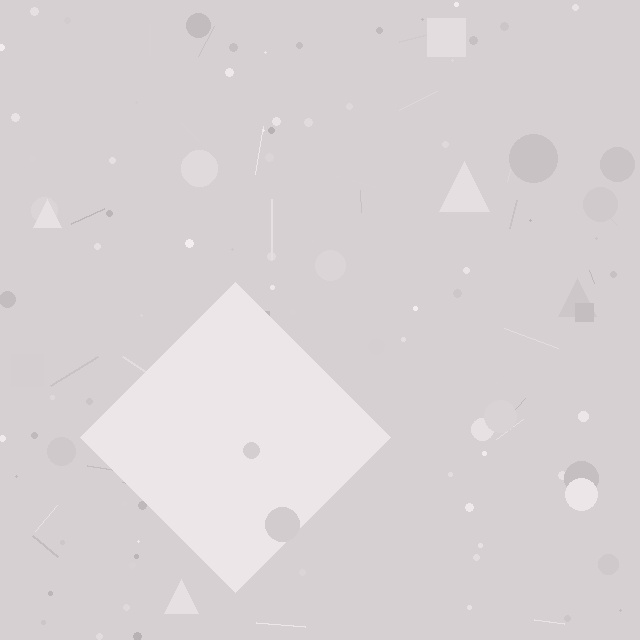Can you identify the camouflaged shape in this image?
The camouflaged shape is a diamond.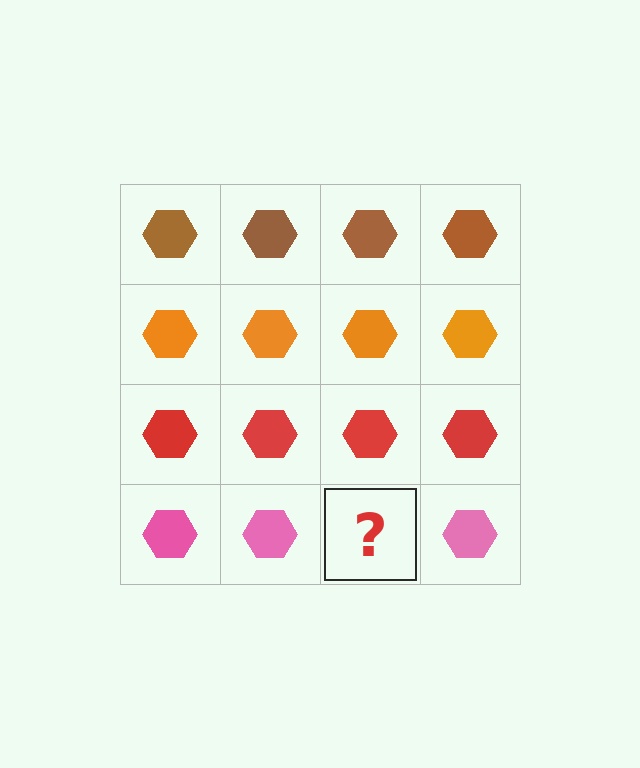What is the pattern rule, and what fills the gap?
The rule is that each row has a consistent color. The gap should be filled with a pink hexagon.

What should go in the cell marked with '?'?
The missing cell should contain a pink hexagon.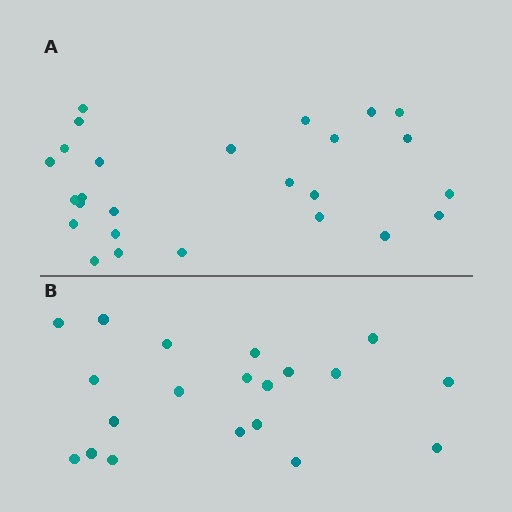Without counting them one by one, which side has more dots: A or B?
Region A (the top region) has more dots.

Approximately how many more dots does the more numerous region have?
Region A has about 6 more dots than region B.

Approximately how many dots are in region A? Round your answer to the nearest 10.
About 30 dots. (The exact count is 26, which rounds to 30.)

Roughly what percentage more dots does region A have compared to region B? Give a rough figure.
About 30% more.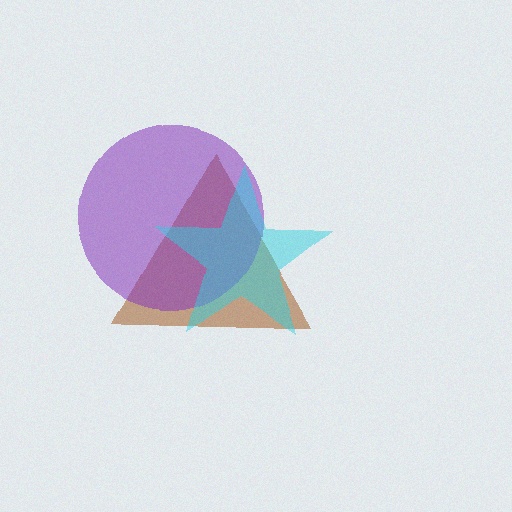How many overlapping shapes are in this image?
There are 3 overlapping shapes in the image.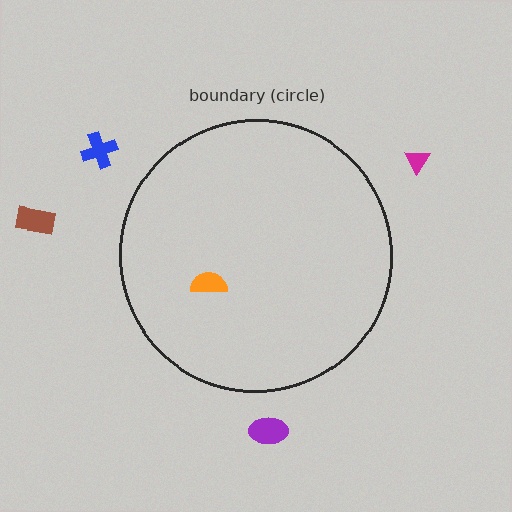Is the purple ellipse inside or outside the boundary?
Outside.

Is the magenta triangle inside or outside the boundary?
Outside.